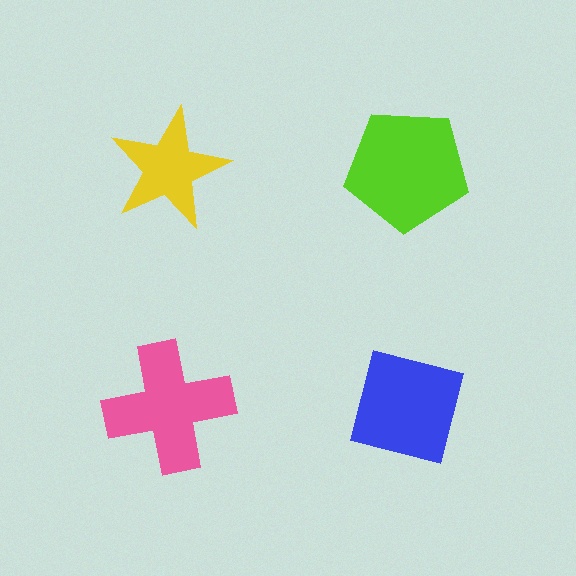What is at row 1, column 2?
A lime pentagon.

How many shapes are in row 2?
2 shapes.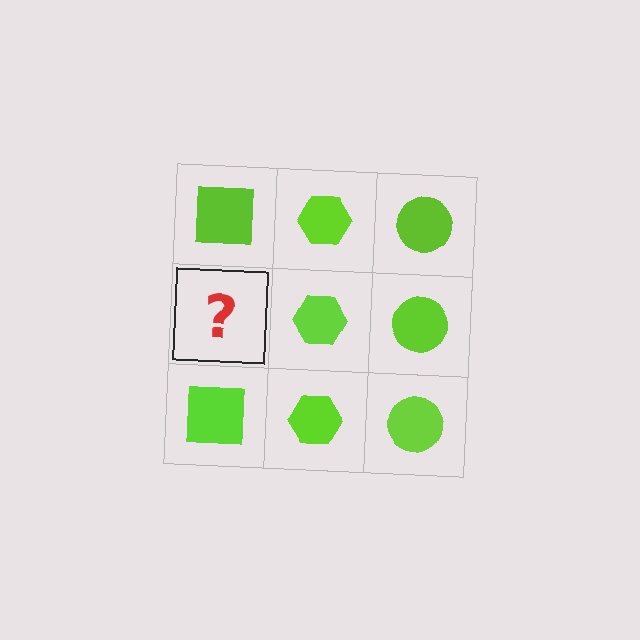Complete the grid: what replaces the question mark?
The question mark should be replaced with a lime square.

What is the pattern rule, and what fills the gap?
The rule is that each column has a consistent shape. The gap should be filled with a lime square.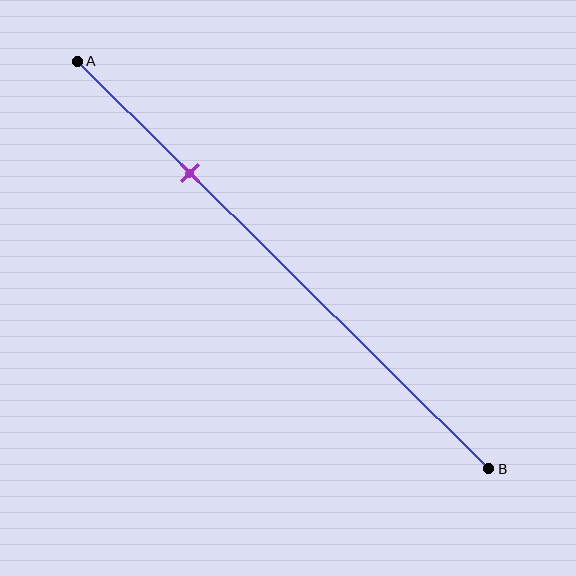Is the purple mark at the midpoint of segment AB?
No, the mark is at about 25% from A, not at the 50% midpoint.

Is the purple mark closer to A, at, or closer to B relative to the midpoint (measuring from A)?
The purple mark is closer to point A than the midpoint of segment AB.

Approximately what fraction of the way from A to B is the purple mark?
The purple mark is approximately 25% of the way from A to B.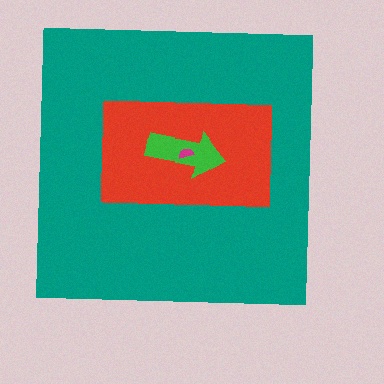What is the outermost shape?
The teal square.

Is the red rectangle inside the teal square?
Yes.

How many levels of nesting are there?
4.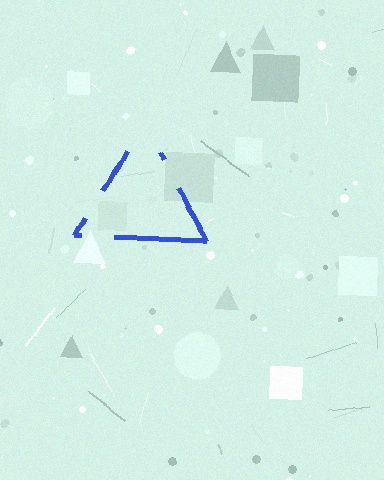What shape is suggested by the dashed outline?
The dashed outline suggests a triangle.